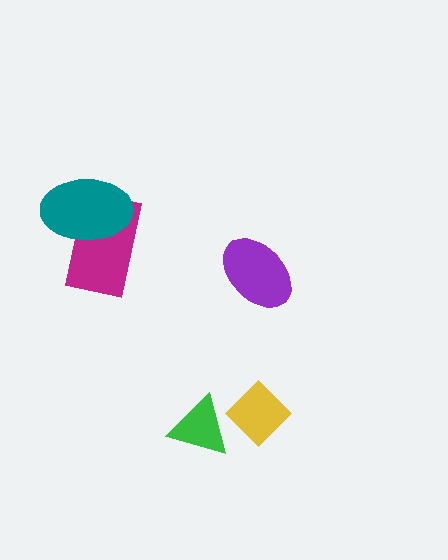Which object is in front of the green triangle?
The yellow diamond is in front of the green triangle.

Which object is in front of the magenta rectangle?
The teal ellipse is in front of the magenta rectangle.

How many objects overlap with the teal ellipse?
1 object overlaps with the teal ellipse.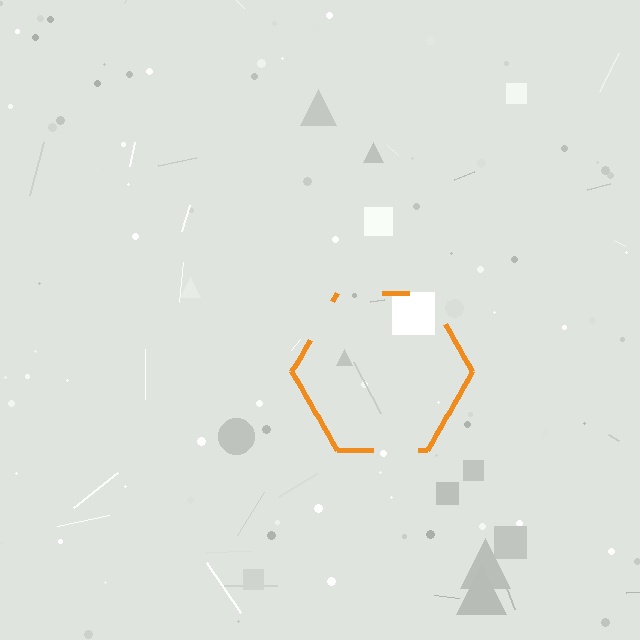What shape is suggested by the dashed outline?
The dashed outline suggests a hexagon.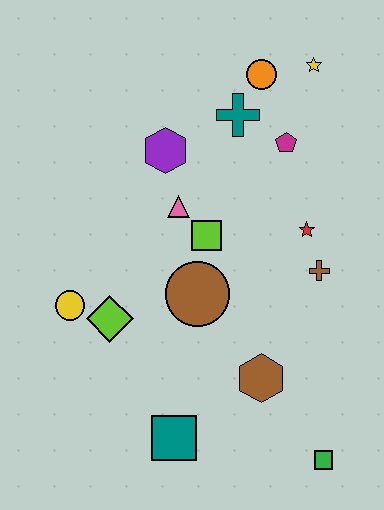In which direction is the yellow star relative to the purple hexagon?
The yellow star is to the right of the purple hexagon.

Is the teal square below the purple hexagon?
Yes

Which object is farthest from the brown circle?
The yellow star is farthest from the brown circle.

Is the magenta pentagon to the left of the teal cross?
No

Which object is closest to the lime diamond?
The yellow circle is closest to the lime diamond.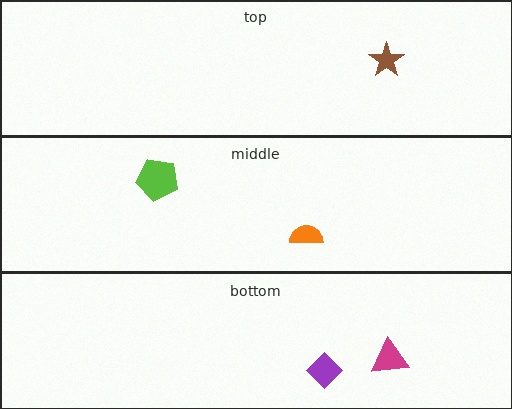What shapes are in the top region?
The brown star.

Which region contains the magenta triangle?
The bottom region.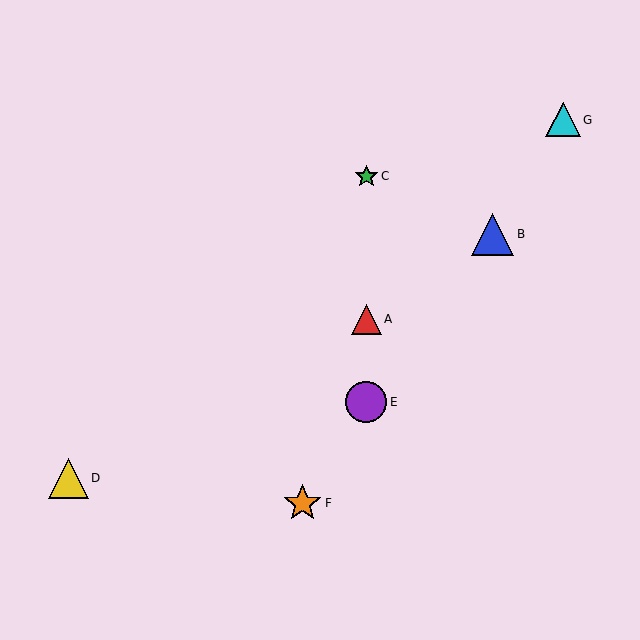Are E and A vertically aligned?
Yes, both are at x≈366.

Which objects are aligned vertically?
Objects A, C, E are aligned vertically.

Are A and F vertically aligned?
No, A is at x≈366 and F is at x≈303.